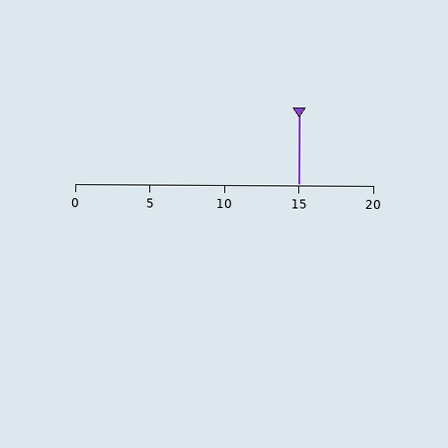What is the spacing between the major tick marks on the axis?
The major ticks are spaced 5 apart.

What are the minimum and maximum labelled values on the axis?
The axis runs from 0 to 20.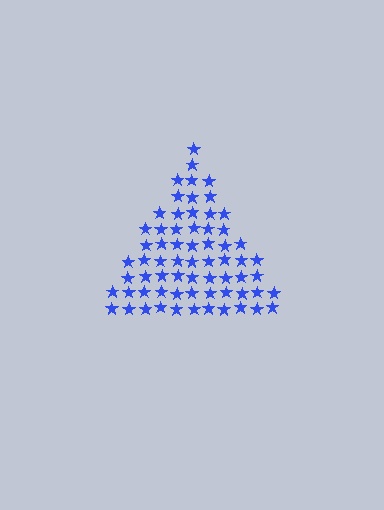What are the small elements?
The small elements are stars.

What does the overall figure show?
The overall figure shows a triangle.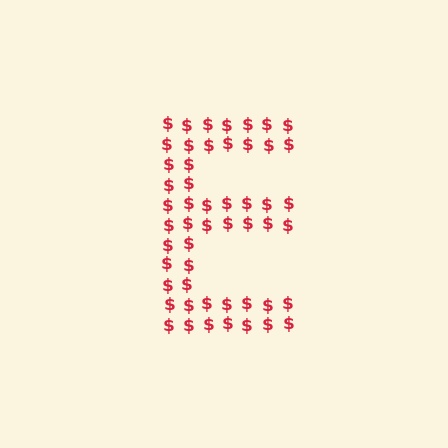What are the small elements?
The small elements are dollar signs.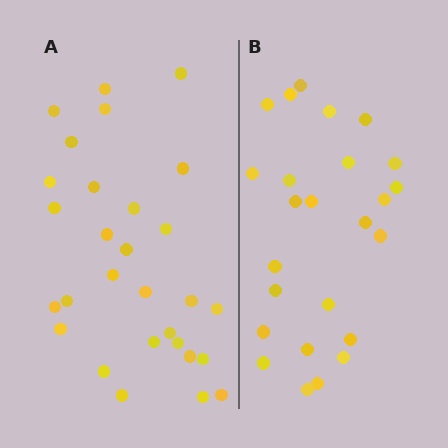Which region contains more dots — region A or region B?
Region A (the left region) has more dots.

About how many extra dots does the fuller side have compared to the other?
Region A has about 4 more dots than region B.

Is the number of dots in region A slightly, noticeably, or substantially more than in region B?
Region A has only slightly more — the two regions are fairly close. The ratio is roughly 1.2 to 1.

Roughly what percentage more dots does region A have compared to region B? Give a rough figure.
About 15% more.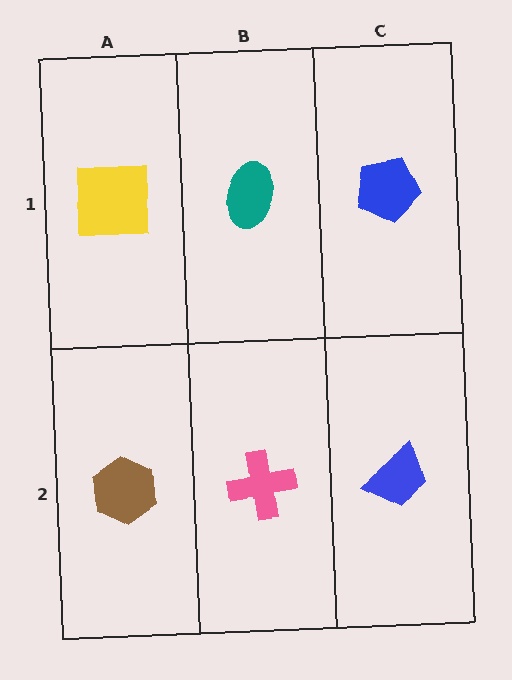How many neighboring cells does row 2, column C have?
2.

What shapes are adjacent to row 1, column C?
A blue trapezoid (row 2, column C), a teal ellipse (row 1, column B).